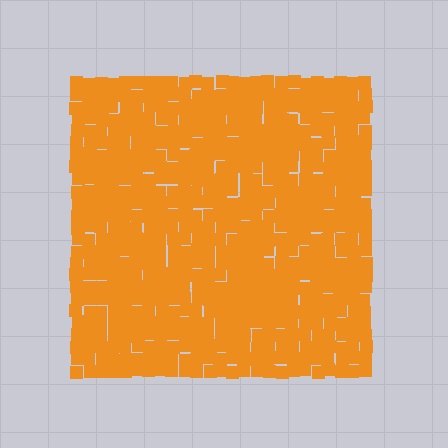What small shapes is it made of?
It is made of small squares.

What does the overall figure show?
The overall figure shows a square.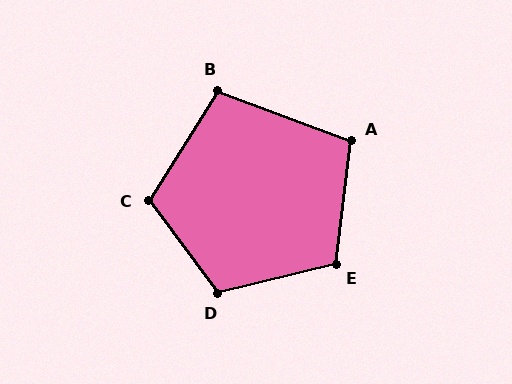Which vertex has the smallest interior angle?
B, at approximately 102 degrees.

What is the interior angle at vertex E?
Approximately 111 degrees (obtuse).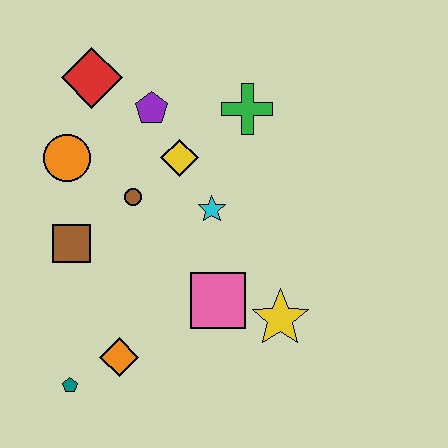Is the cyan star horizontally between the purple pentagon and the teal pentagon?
No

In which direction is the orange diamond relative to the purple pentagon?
The orange diamond is below the purple pentagon.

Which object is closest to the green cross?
The yellow diamond is closest to the green cross.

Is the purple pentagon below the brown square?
No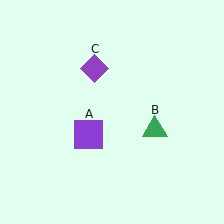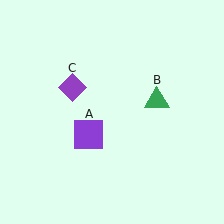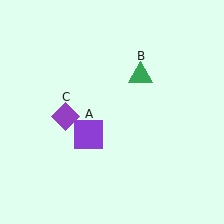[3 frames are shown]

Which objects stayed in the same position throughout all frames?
Purple square (object A) remained stationary.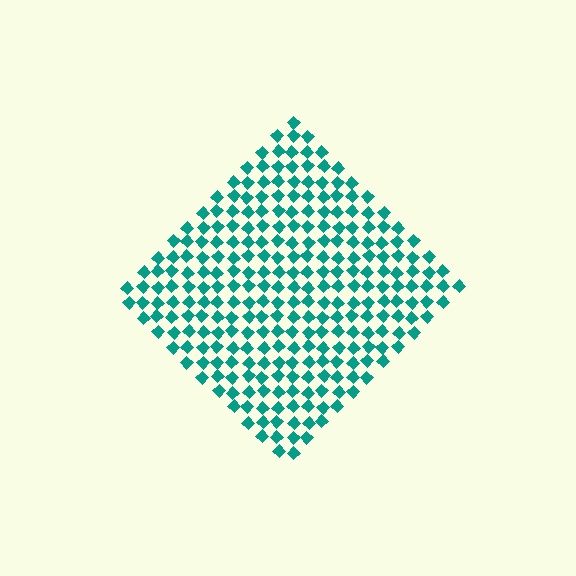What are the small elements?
The small elements are diamonds.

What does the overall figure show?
The overall figure shows a diamond.